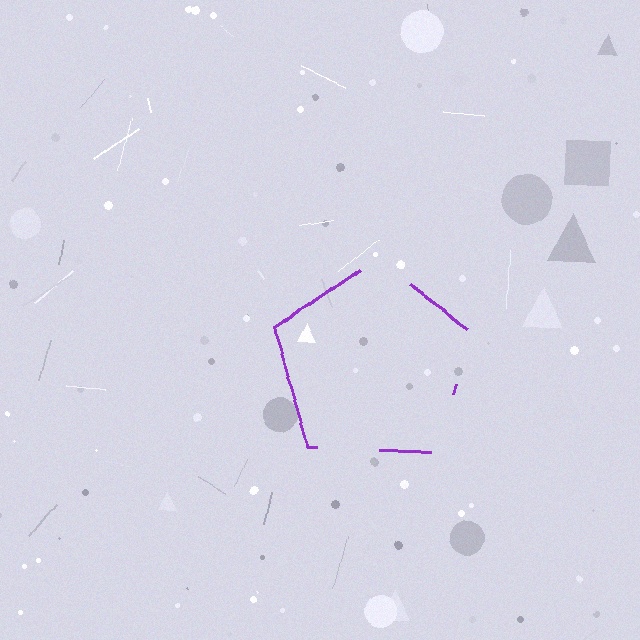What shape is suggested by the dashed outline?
The dashed outline suggests a pentagon.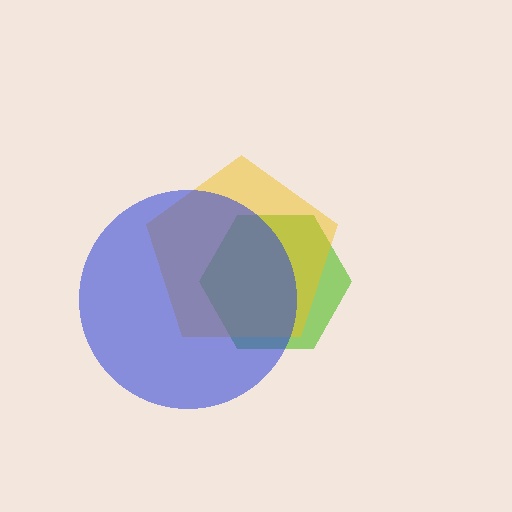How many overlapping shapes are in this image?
There are 3 overlapping shapes in the image.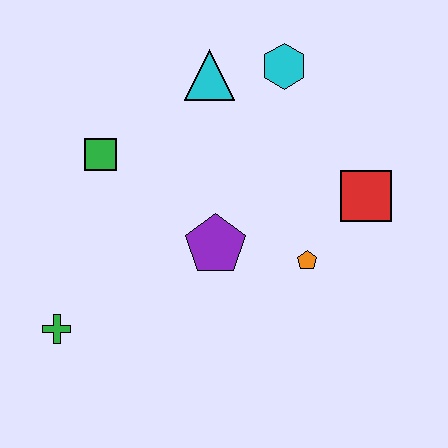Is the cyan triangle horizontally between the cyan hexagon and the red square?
No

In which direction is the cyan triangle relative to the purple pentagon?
The cyan triangle is above the purple pentagon.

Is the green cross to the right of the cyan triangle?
No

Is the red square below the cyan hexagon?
Yes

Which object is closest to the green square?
The cyan triangle is closest to the green square.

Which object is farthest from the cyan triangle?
The green cross is farthest from the cyan triangle.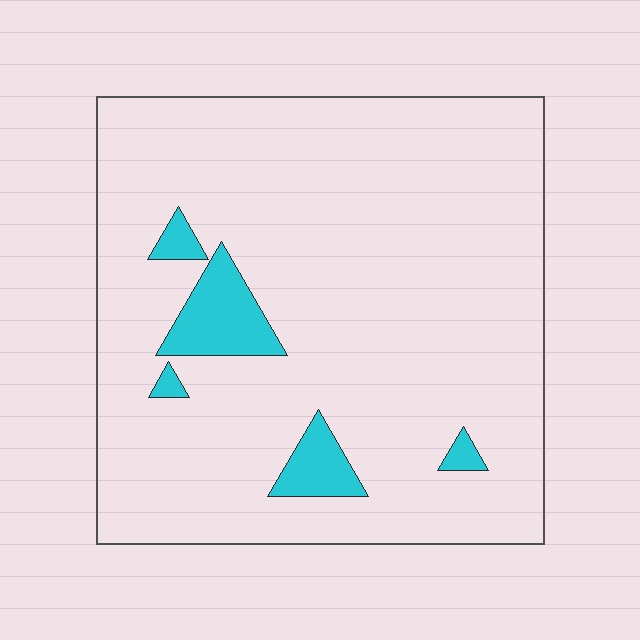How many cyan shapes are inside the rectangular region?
5.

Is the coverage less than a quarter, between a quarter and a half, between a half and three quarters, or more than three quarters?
Less than a quarter.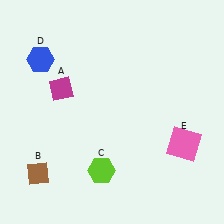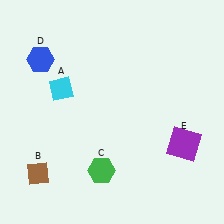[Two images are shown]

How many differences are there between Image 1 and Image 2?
There are 3 differences between the two images.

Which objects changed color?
A changed from magenta to cyan. C changed from lime to green. E changed from pink to purple.